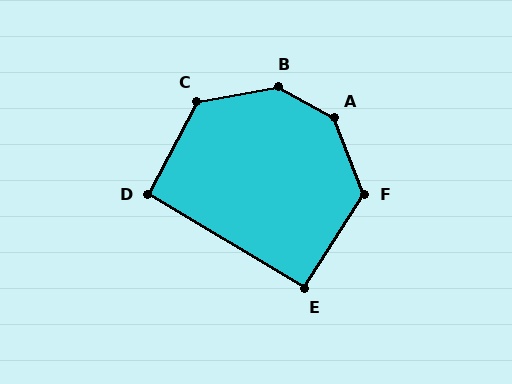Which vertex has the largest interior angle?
A, at approximately 141 degrees.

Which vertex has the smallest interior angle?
E, at approximately 91 degrees.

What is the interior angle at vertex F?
Approximately 127 degrees (obtuse).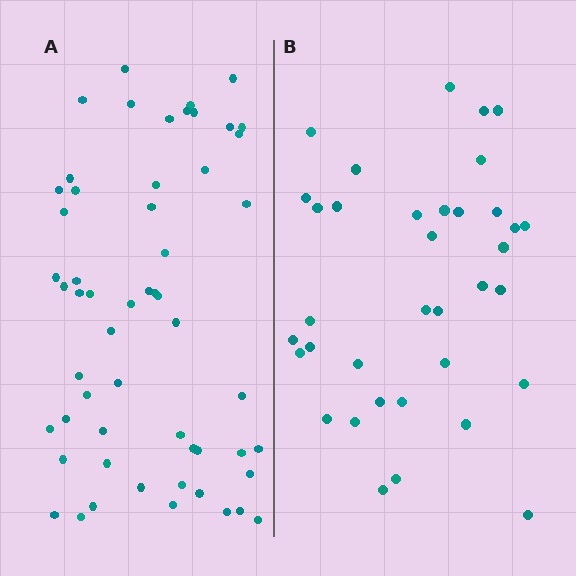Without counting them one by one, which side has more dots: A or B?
Region A (the left region) has more dots.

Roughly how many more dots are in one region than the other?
Region A has approximately 20 more dots than region B.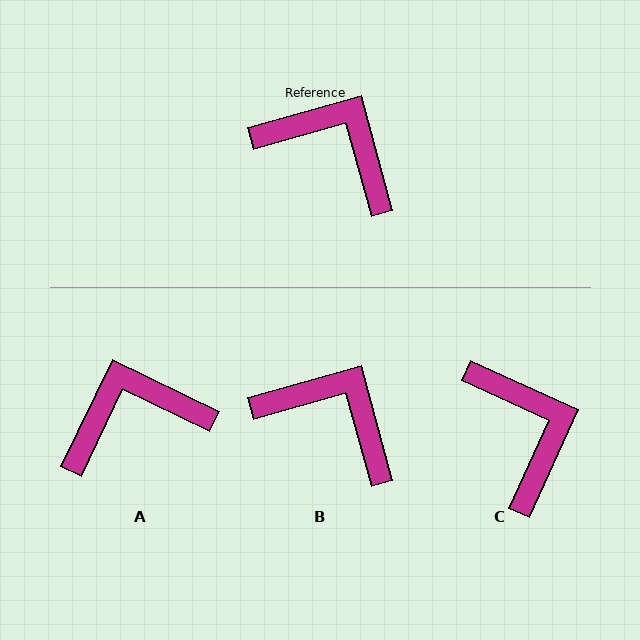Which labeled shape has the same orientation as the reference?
B.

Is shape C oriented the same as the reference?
No, it is off by about 40 degrees.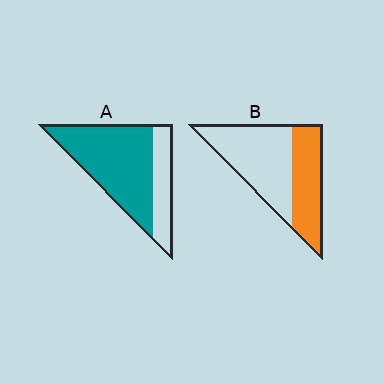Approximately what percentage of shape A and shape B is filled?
A is approximately 75% and B is approximately 40%.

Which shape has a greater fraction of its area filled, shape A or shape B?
Shape A.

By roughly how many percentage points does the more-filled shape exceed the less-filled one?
By roughly 30 percentage points (A over B).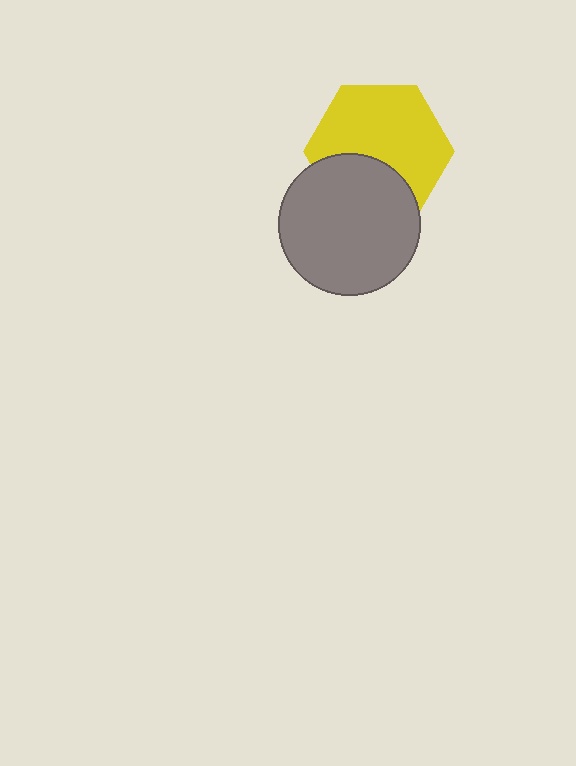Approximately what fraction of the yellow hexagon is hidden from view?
Roughly 34% of the yellow hexagon is hidden behind the gray circle.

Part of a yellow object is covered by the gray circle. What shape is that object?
It is a hexagon.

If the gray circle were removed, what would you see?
You would see the complete yellow hexagon.